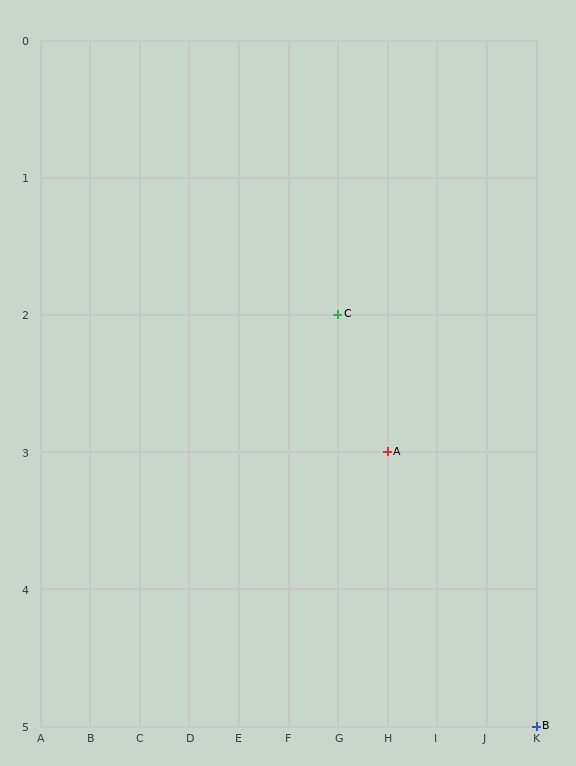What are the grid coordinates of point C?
Point C is at grid coordinates (G, 2).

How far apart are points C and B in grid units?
Points C and B are 4 columns and 3 rows apart (about 5.0 grid units diagonally).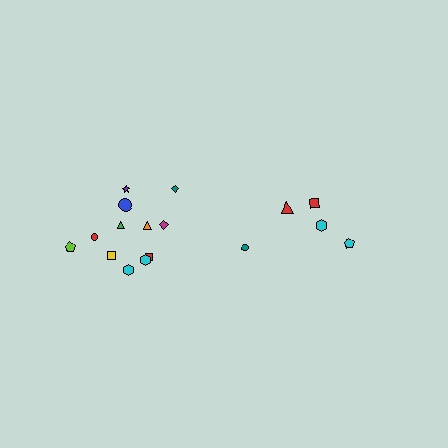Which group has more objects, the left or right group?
The left group.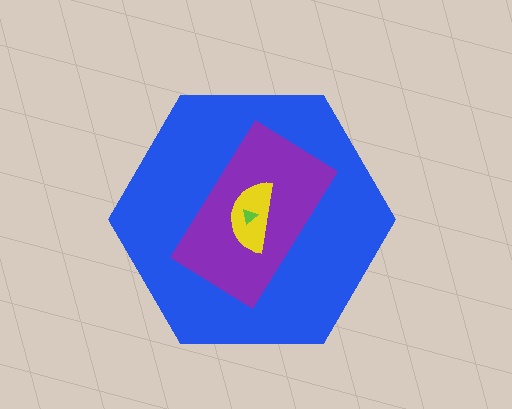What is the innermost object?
The lime triangle.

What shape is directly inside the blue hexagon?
The purple rectangle.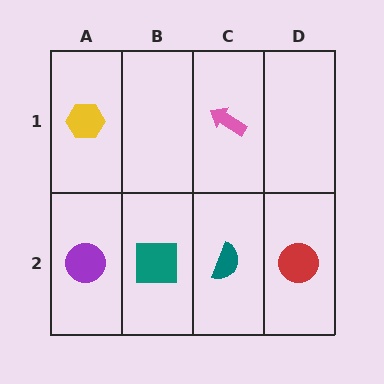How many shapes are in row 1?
2 shapes.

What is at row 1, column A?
A yellow hexagon.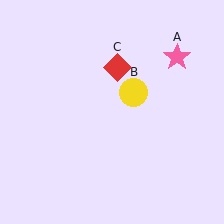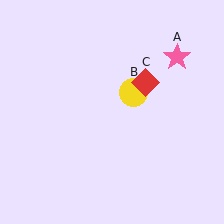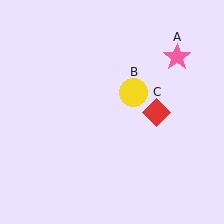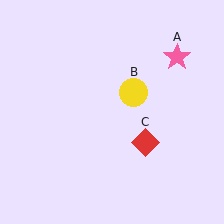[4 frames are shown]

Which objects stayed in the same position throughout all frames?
Pink star (object A) and yellow circle (object B) remained stationary.